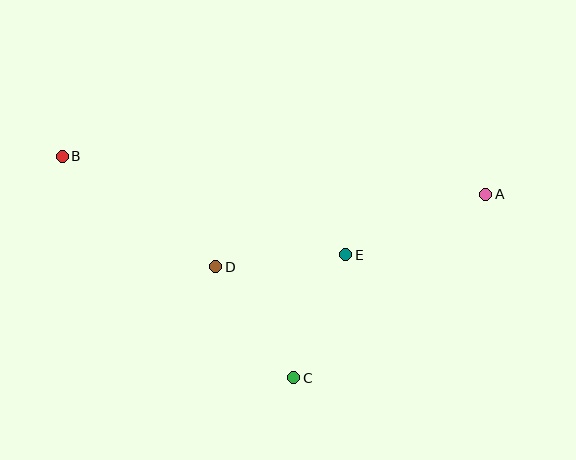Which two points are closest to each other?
Points D and E are closest to each other.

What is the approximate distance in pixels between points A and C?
The distance between A and C is approximately 266 pixels.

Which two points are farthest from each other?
Points A and B are farthest from each other.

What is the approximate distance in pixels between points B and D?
The distance between B and D is approximately 189 pixels.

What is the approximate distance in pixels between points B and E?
The distance between B and E is approximately 300 pixels.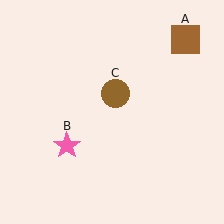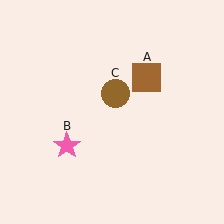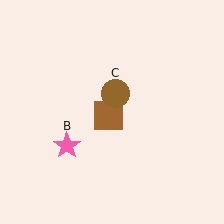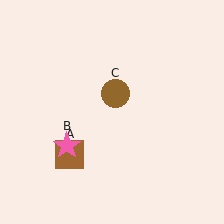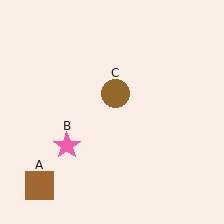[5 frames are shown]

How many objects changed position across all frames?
1 object changed position: brown square (object A).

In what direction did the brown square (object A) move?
The brown square (object A) moved down and to the left.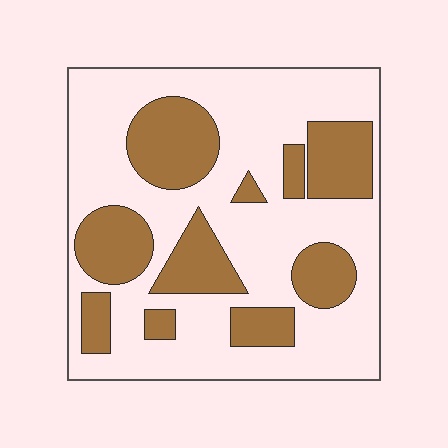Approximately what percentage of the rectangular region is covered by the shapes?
Approximately 35%.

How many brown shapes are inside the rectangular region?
10.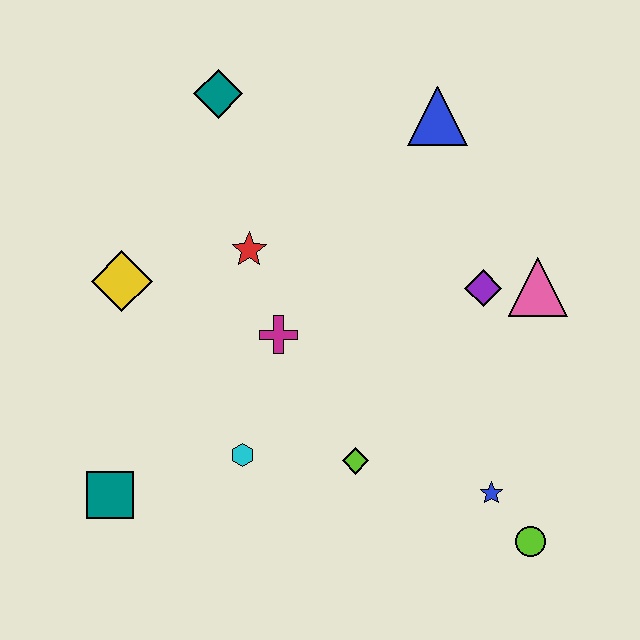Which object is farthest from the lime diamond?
The teal diamond is farthest from the lime diamond.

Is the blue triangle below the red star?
No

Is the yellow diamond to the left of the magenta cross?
Yes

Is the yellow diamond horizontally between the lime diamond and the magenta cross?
No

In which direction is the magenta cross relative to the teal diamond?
The magenta cross is below the teal diamond.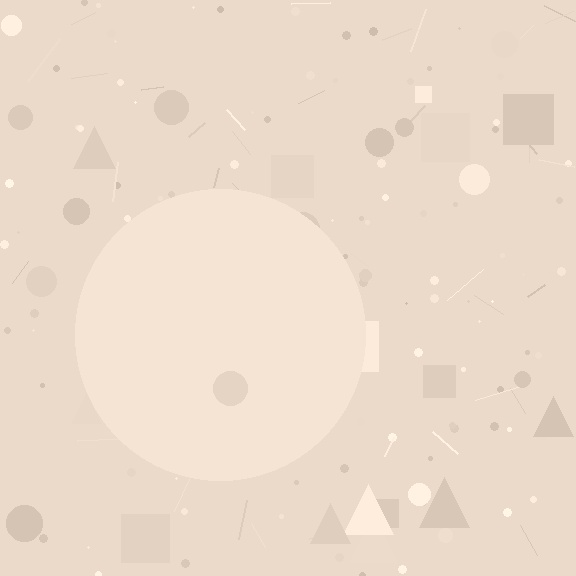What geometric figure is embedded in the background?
A circle is embedded in the background.